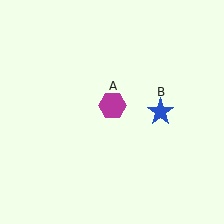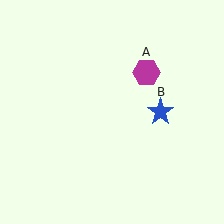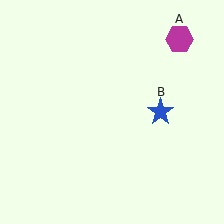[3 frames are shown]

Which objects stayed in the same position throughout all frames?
Blue star (object B) remained stationary.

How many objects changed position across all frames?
1 object changed position: magenta hexagon (object A).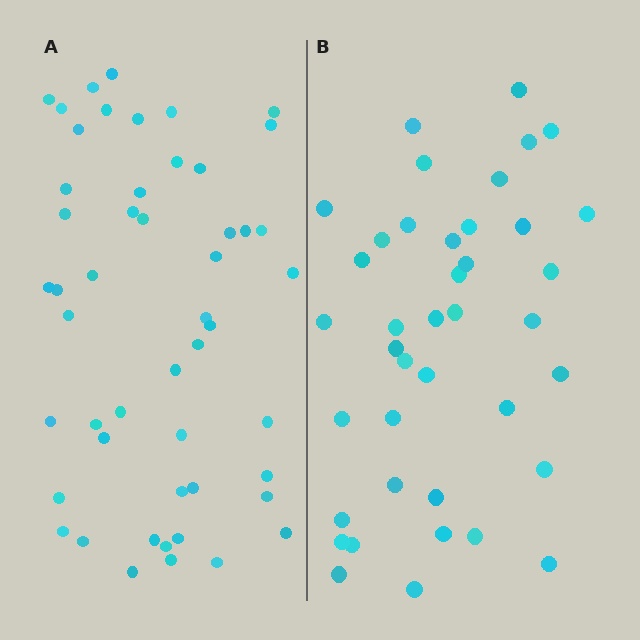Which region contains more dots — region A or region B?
Region A (the left region) has more dots.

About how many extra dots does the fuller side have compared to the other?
Region A has roughly 10 or so more dots than region B.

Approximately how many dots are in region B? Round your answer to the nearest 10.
About 40 dots.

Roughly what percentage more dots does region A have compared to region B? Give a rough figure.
About 25% more.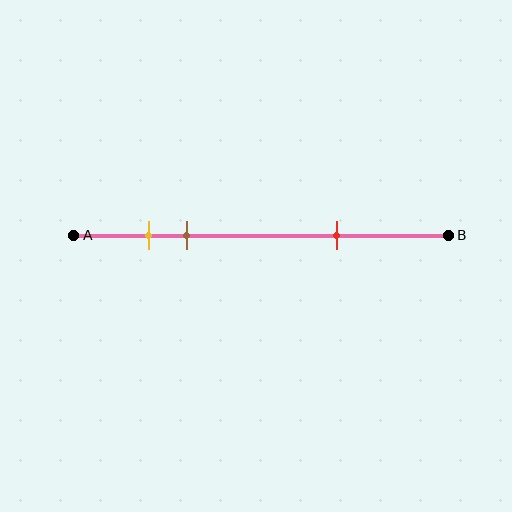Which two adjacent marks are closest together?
The yellow and brown marks are the closest adjacent pair.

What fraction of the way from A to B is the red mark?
The red mark is approximately 70% (0.7) of the way from A to B.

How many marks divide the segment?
There are 3 marks dividing the segment.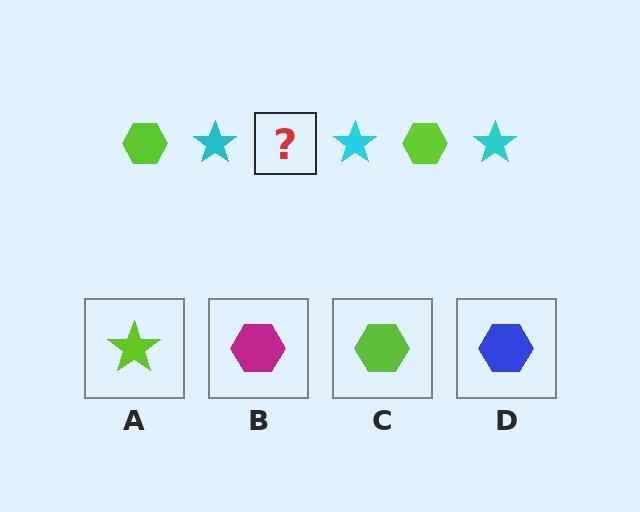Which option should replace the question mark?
Option C.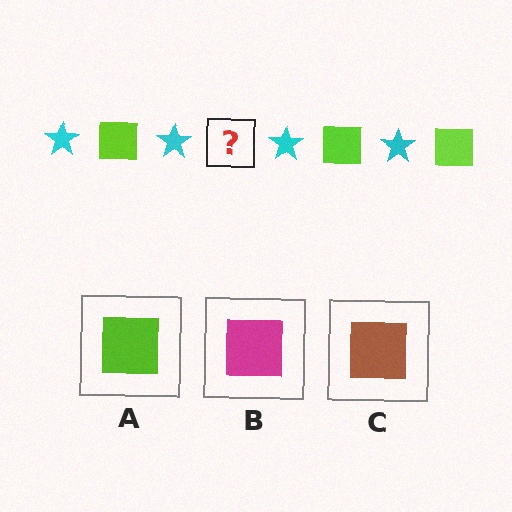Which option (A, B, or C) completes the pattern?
A.